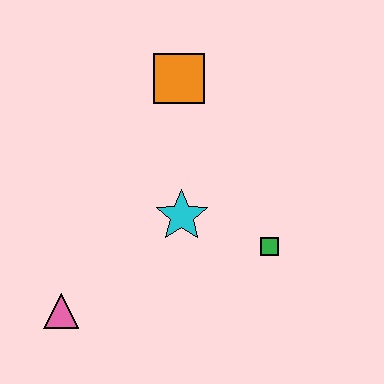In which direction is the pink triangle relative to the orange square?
The pink triangle is below the orange square.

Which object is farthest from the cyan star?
The pink triangle is farthest from the cyan star.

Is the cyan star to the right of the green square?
No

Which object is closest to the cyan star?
The green square is closest to the cyan star.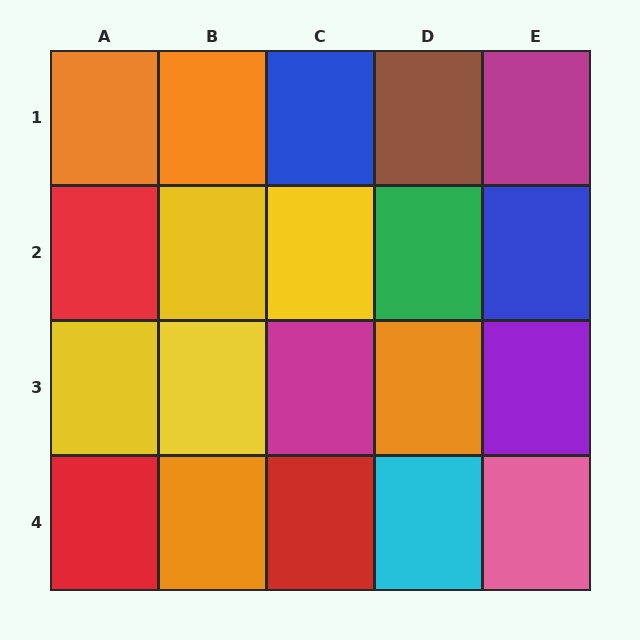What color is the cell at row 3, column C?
Magenta.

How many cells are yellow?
4 cells are yellow.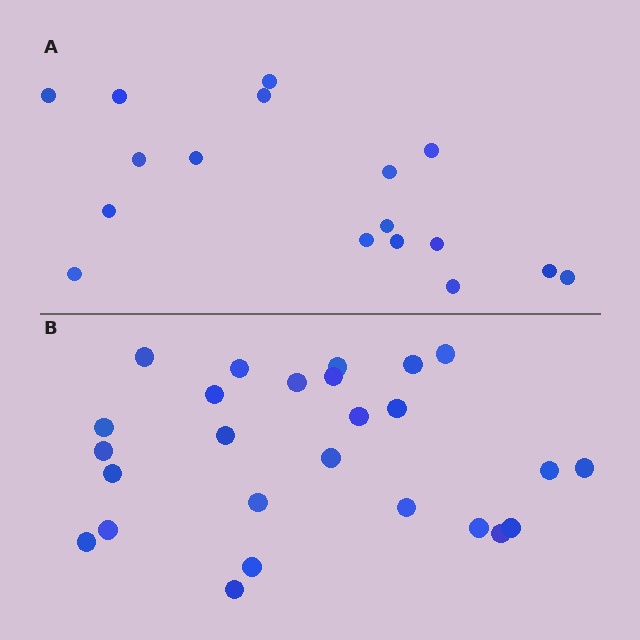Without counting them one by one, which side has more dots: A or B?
Region B (the bottom region) has more dots.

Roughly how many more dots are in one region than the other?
Region B has roughly 8 or so more dots than region A.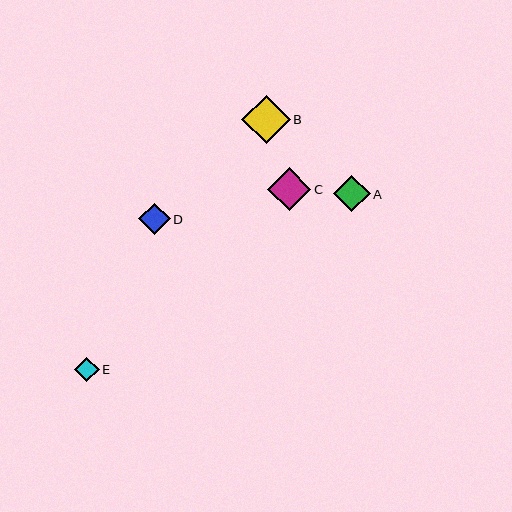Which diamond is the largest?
Diamond B is the largest with a size of approximately 48 pixels.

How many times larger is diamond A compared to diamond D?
Diamond A is approximately 1.2 times the size of diamond D.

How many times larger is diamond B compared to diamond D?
Diamond B is approximately 1.5 times the size of diamond D.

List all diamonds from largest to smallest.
From largest to smallest: B, C, A, D, E.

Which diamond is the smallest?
Diamond E is the smallest with a size of approximately 25 pixels.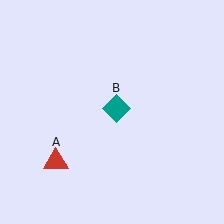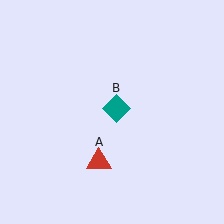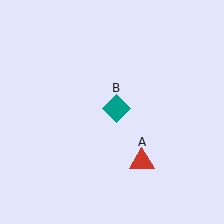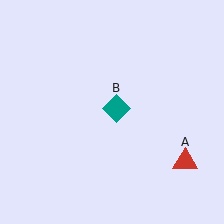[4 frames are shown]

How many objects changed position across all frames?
1 object changed position: red triangle (object A).